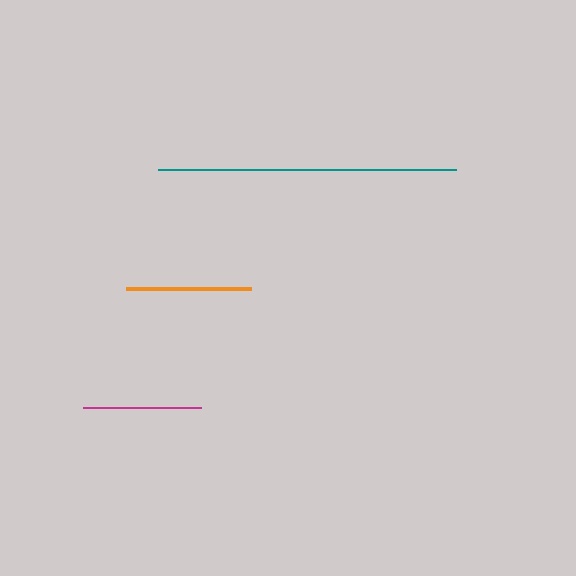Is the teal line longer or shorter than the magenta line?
The teal line is longer than the magenta line.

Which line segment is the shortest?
The magenta line is the shortest at approximately 118 pixels.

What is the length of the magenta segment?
The magenta segment is approximately 118 pixels long.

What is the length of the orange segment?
The orange segment is approximately 126 pixels long.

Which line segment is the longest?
The teal line is the longest at approximately 298 pixels.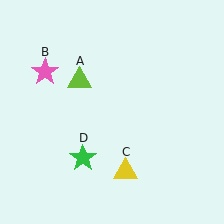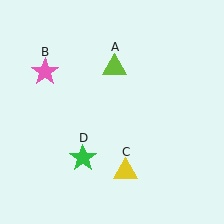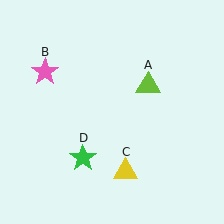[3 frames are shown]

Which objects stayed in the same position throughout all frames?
Pink star (object B) and yellow triangle (object C) and green star (object D) remained stationary.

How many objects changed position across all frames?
1 object changed position: lime triangle (object A).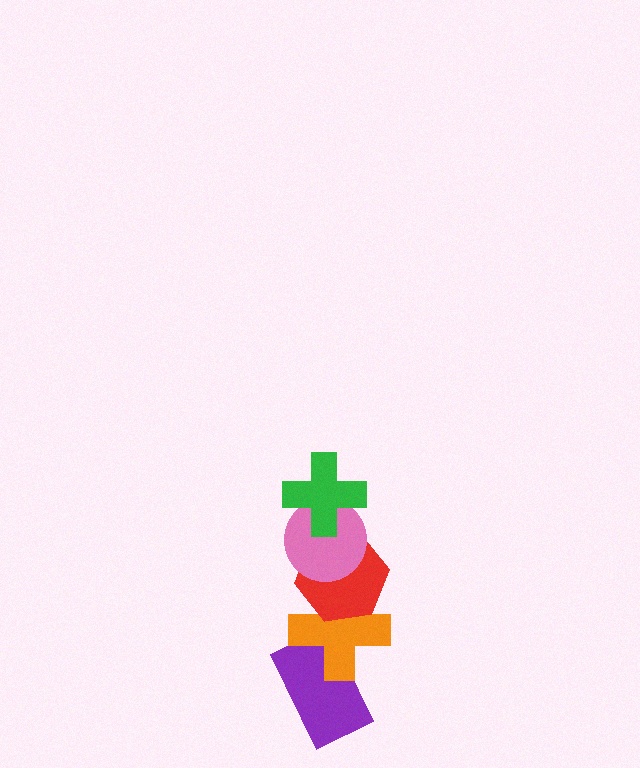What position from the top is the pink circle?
The pink circle is 2nd from the top.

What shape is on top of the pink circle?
The green cross is on top of the pink circle.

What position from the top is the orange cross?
The orange cross is 4th from the top.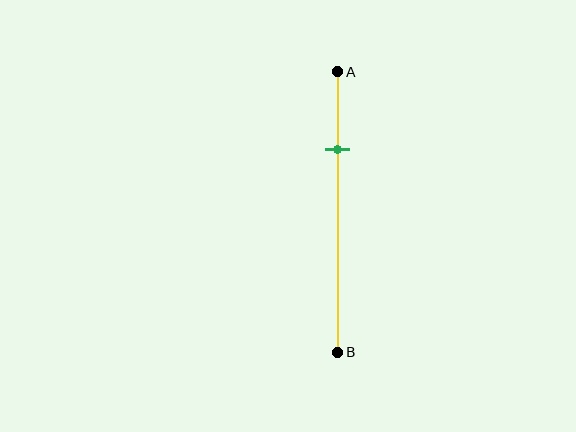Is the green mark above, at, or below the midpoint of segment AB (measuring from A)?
The green mark is above the midpoint of segment AB.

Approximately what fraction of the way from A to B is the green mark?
The green mark is approximately 30% of the way from A to B.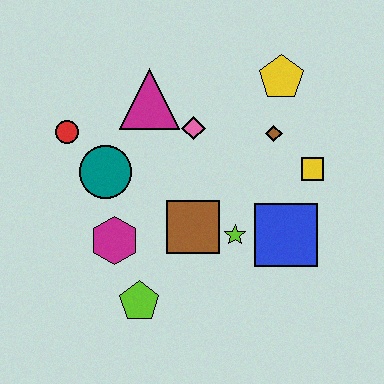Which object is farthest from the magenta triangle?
The lime pentagon is farthest from the magenta triangle.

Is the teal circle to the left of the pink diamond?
Yes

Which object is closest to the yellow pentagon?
The brown diamond is closest to the yellow pentagon.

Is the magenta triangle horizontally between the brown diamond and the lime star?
No